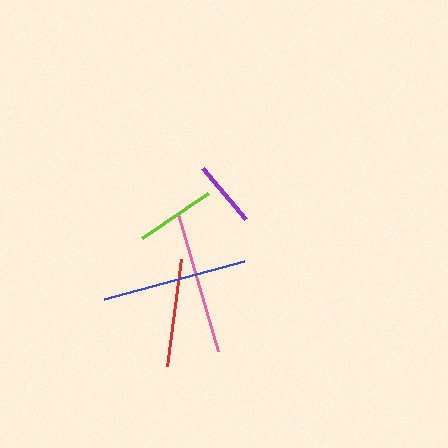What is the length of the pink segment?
The pink segment is approximately 144 pixels long.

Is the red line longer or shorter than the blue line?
The blue line is longer than the red line.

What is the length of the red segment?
The red segment is approximately 109 pixels long.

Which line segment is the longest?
The blue line is the longest at approximately 145 pixels.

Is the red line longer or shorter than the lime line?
The red line is longer than the lime line.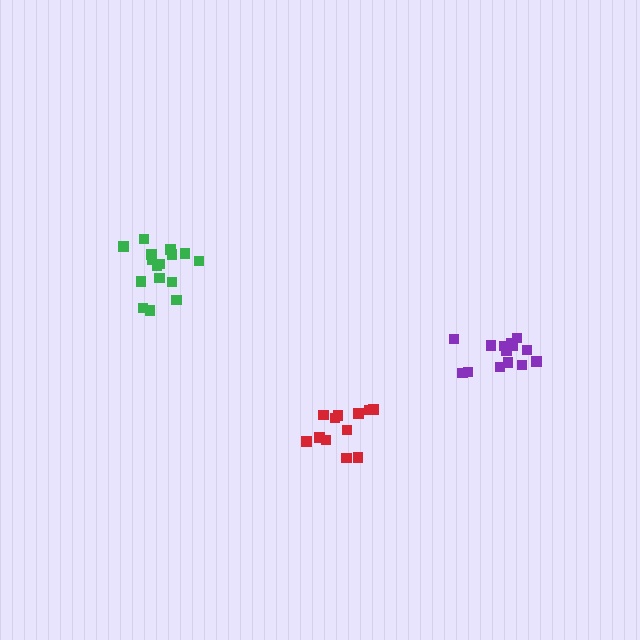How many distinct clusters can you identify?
There are 3 distinct clusters.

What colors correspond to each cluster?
The clusters are colored: purple, red, green.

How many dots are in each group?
Group 1: 14 dots, Group 2: 12 dots, Group 3: 16 dots (42 total).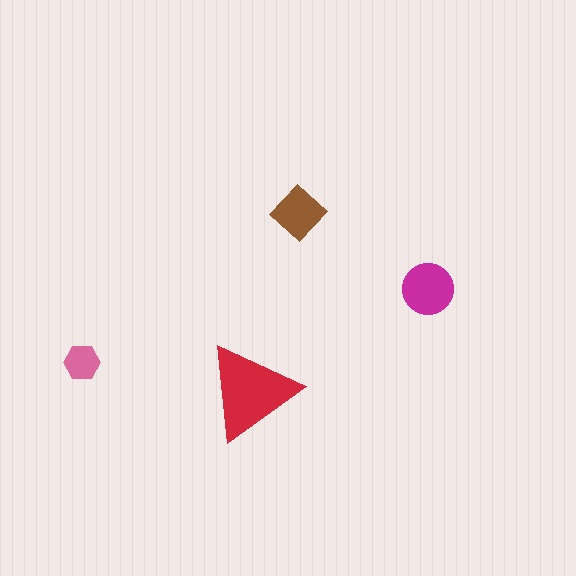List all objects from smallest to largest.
The pink hexagon, the brown diamond, the magenta circle, the red triangle.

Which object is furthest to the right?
The magenta circle is rightmost.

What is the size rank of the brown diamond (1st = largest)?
3rd.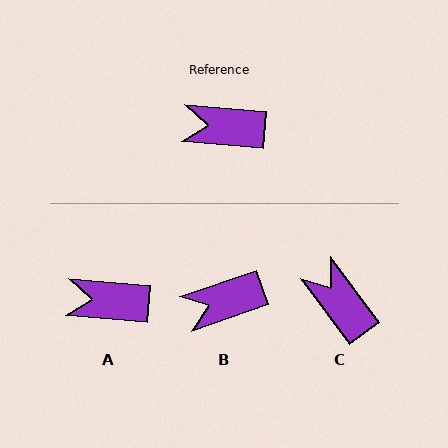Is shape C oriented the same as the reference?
No, it is off by about 49 degrees.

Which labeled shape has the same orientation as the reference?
A.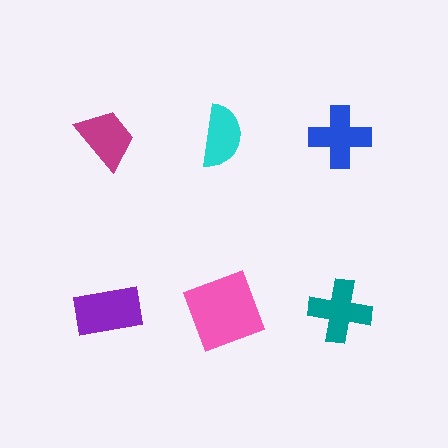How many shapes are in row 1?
3 shapes.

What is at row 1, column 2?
A cyan semicircle.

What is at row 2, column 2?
A pink square.